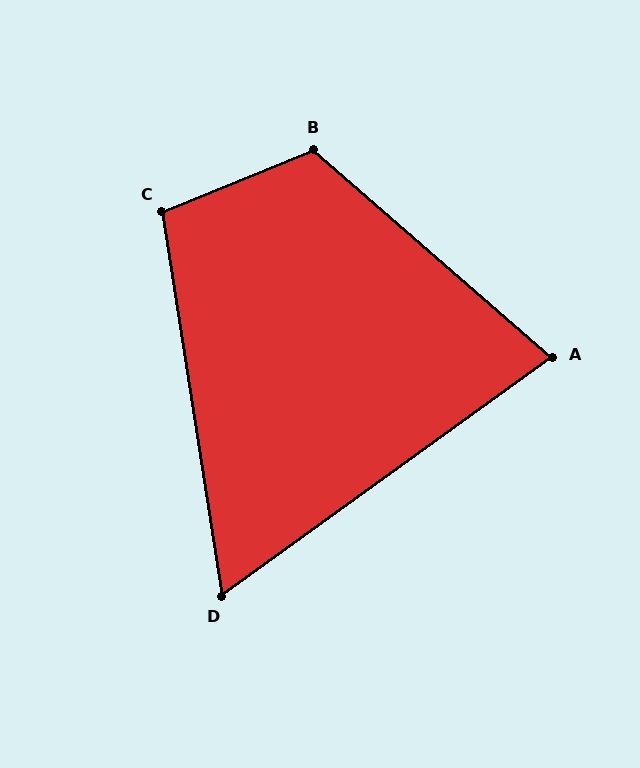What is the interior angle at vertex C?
Approximately 103 degrees (obtuse).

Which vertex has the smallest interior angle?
D, at approximately 63 degrees.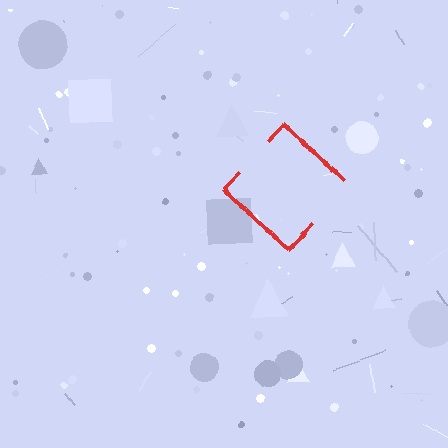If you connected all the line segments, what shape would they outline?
They would outline a diamond.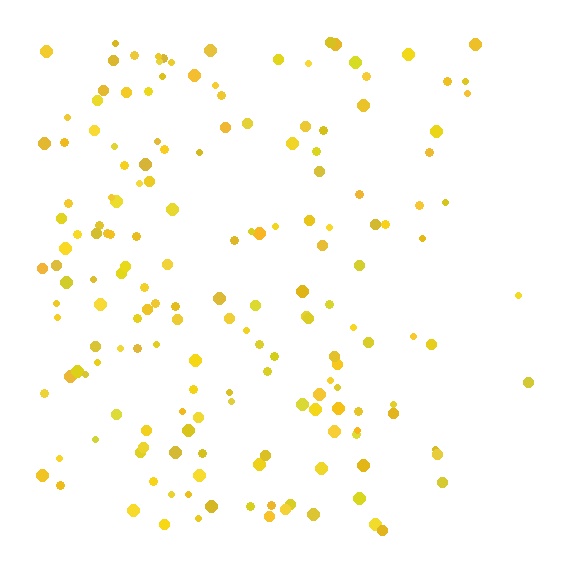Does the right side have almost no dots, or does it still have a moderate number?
Still a moderate number, just noticeably fewer than the left.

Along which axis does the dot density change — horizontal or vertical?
Horizontal.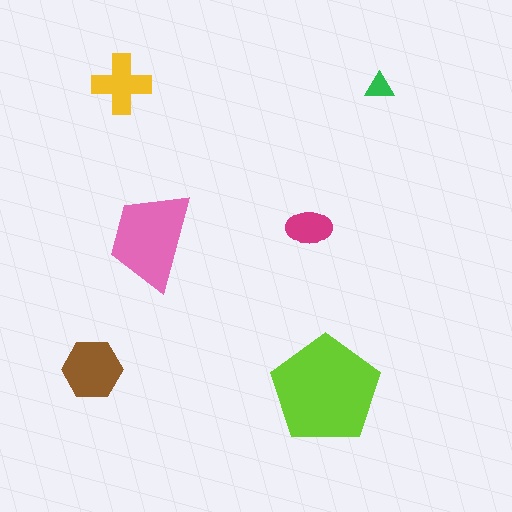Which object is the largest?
The lime pentagon.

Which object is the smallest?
The green triangle.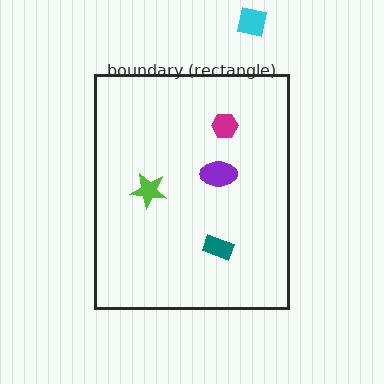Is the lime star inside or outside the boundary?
Inside.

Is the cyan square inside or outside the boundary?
Outside.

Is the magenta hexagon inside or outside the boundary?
Inside.